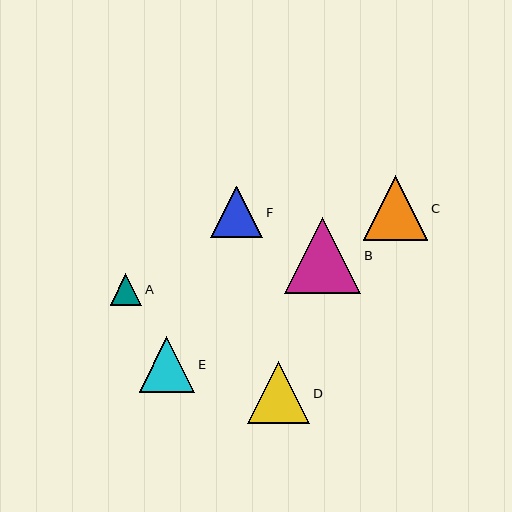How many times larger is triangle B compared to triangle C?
Triangle B is approximately 1.2 times the size of triangle C.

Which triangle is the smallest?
Triangle A is the smallest with a size of approximately 32 pixels.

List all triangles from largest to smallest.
From largest to smallest: B, C, D, E, F, A.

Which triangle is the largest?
Triangle B is the largest with a size of approximately 77 pixels.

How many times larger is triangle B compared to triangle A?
Triangle B is approximately 2.4 times the size of triangle A.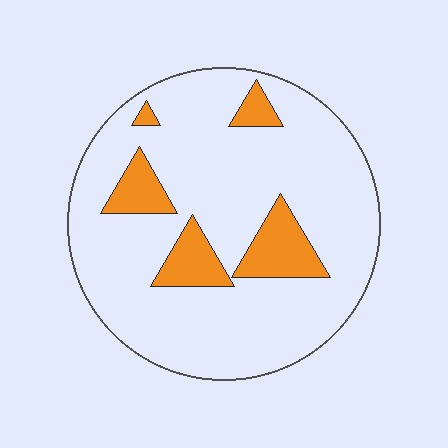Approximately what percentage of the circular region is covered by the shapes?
Approximately 15%.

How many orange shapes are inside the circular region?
5.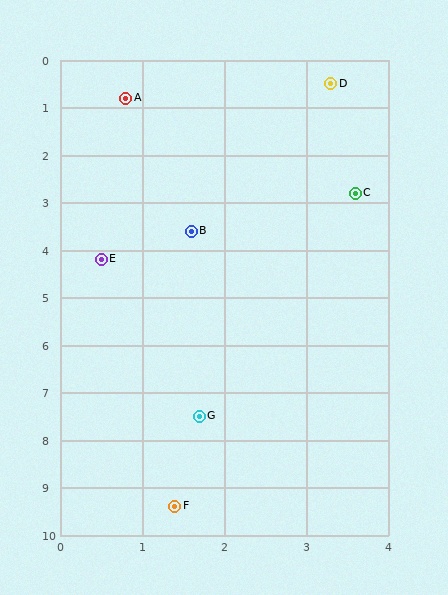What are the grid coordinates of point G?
Point G is at approximately (1.7, 7.5).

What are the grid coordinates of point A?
Point A is at approximately (0.8, 0.8).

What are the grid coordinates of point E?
Point E is at approximately (0.5, 4.2).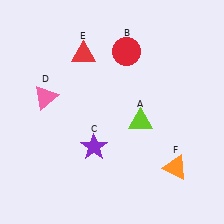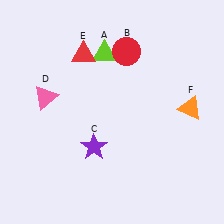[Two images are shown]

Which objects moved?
The objects that moved are: the lime triangle (A), the orange triangle (F).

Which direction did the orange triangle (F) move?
The orange triangle (F) moved up.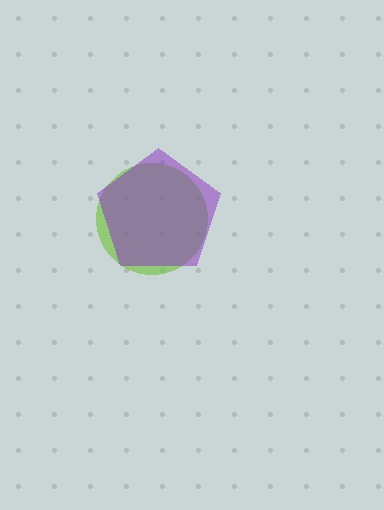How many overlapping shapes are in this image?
There are 2 overlapping shapes in the image.